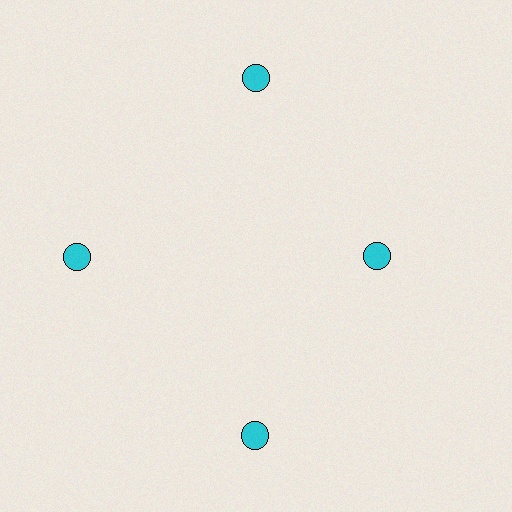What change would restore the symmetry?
The symmetry would be restored by moving it outward, back onto the ring so that all 4 circles sit at equal angles and equal distance from the center.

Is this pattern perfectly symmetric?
No. The 4 cyan circles are arranged in a ring, but one element near the 3 o'clock position is pulled inward toward the center, breaking the 4-fold rotational symmetry.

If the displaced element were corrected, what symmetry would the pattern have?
It would have 4-fold rotational symmetry — the pattern would map onto itself every 90 degrees.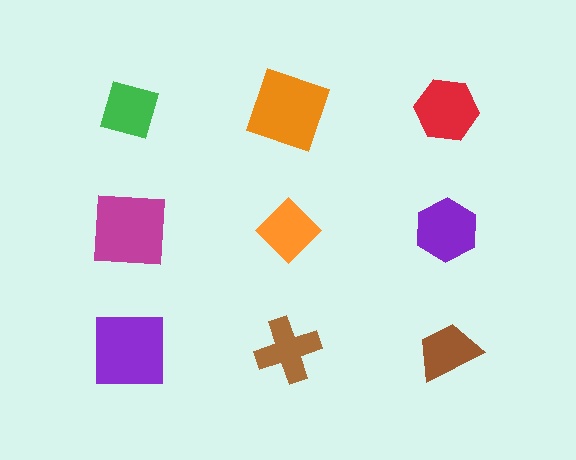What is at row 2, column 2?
An orange diamond.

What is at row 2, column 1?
A magenta square.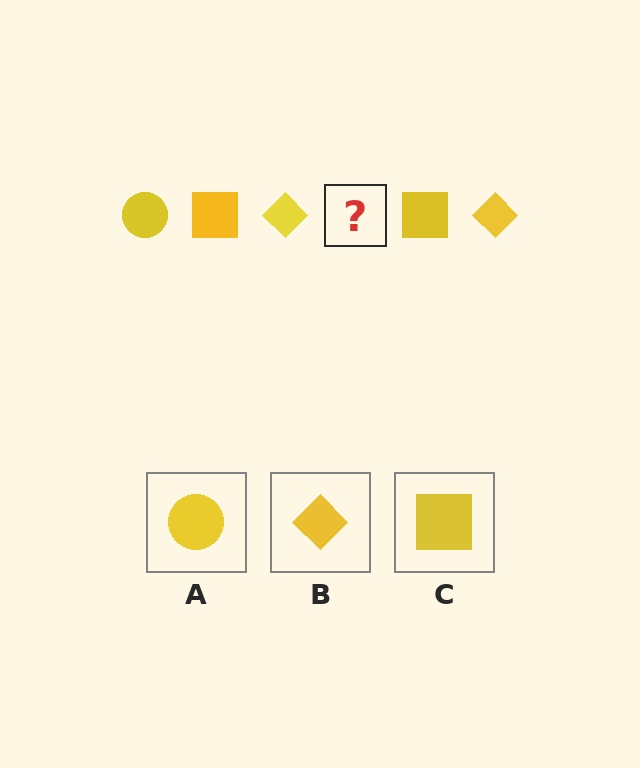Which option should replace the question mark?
Option A.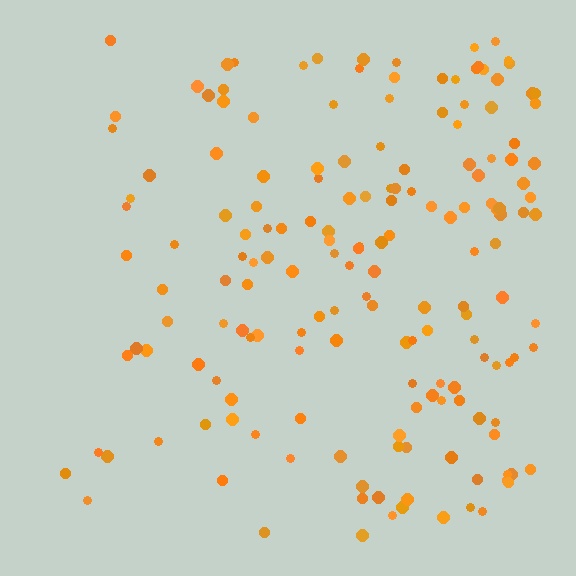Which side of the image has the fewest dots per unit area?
The left.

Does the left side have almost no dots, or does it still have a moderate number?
Still a moderate number, just noticeably fewer than the right.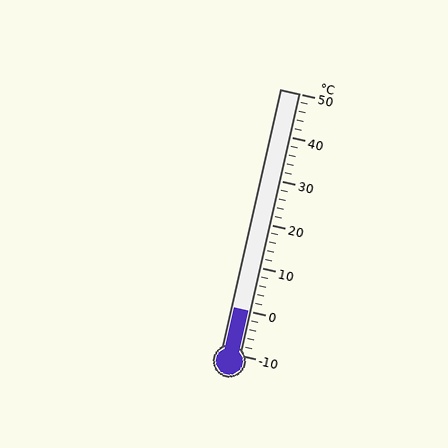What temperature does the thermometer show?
The thermometer shows approximately 0°C.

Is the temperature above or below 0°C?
The temperature is at 0°C.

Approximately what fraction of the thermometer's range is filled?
The thermometer is filled to approximately 15% of its range.